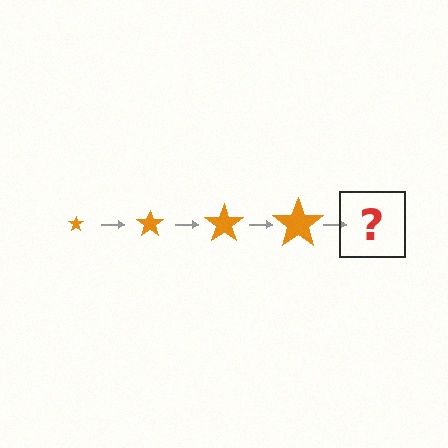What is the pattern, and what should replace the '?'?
The pattern is that the star gets progressively larger each step. The '?' should be an orange star, larger than the previous one.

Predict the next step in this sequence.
The next step is an orange star, larger than the previous one.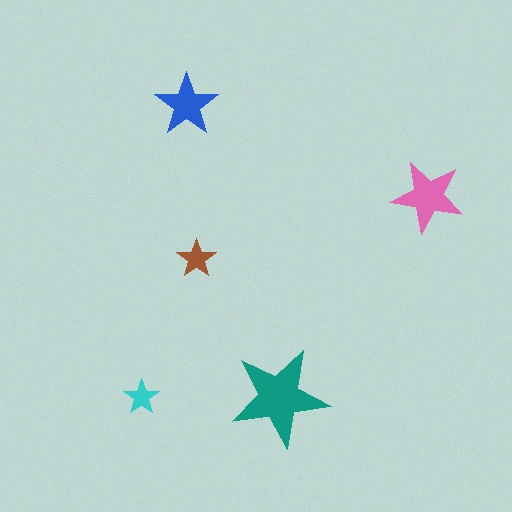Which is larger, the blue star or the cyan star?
The blue one.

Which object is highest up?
The blue star is topmost.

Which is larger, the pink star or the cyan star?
The pink one.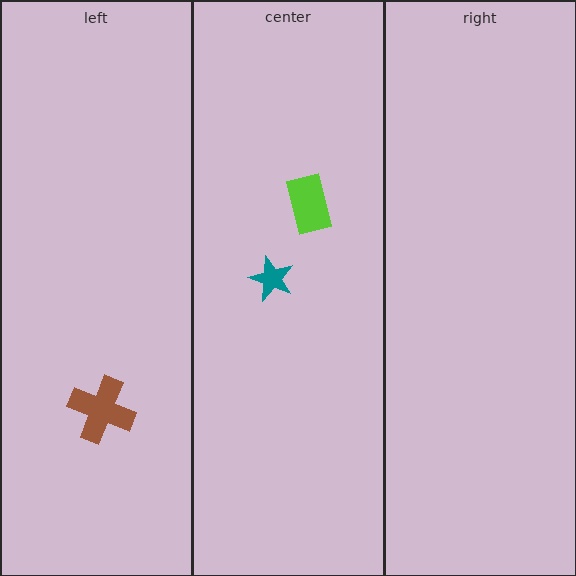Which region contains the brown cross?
The left region.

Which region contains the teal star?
The center region.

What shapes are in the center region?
The lime rectangle, the teal star.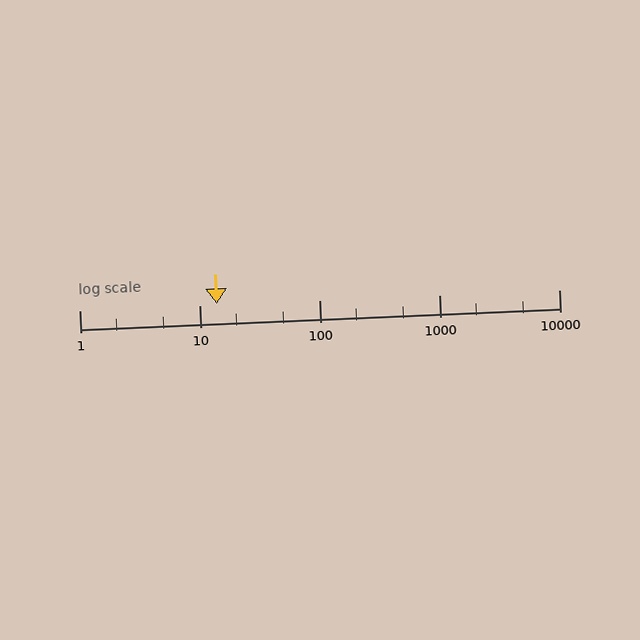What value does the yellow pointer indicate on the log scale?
The pointer indicates approximately 14.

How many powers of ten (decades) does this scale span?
The scale spans 4 decades, from 1 to 10000.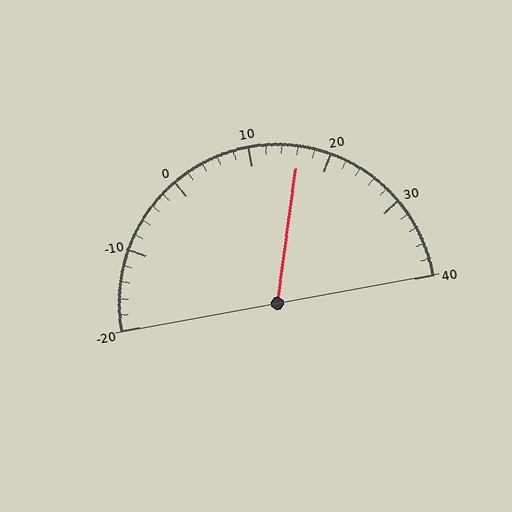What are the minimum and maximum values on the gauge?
The gauge ranges from -20 to 40.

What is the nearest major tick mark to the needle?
The nearest major tick mark is 20.